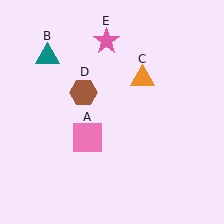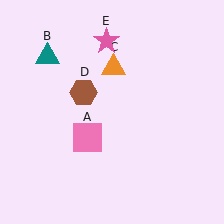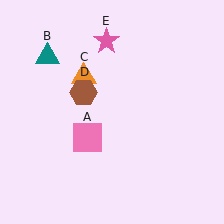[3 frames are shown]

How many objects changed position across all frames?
1 object changed position: orange triangle (object C).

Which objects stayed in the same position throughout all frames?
Pink square (object A) and teal triangle (object B) and brown hexagon (object D) and pink star (object E) remained stationary.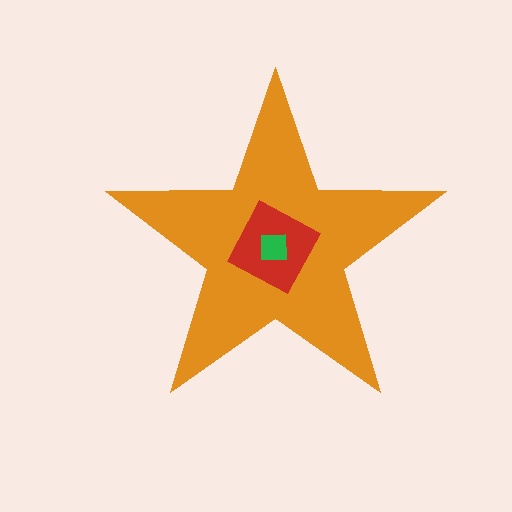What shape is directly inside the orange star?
The red diamond.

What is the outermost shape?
The orange star.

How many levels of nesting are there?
3.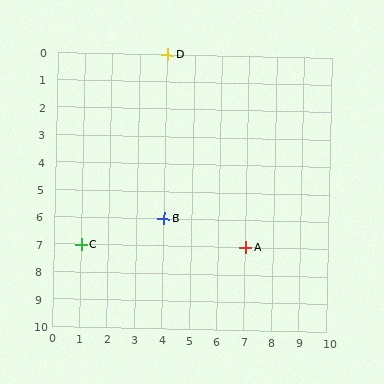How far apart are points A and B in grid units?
Points A and B are 3 columns and 1 row apart (about 3.2 grid units diagonally).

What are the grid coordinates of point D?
Point D is at grid coordinates (4, 0).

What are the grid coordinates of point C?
Point C is at grid coordinates (1, 7).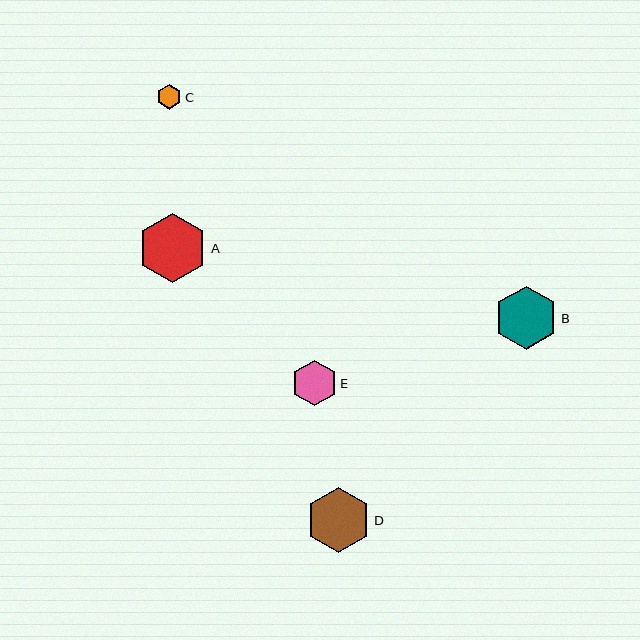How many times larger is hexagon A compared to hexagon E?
Hexagon A is approximately 1.5 times the size of hexagon E.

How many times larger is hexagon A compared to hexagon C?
Hexagon A is approximately 2.8 times the size of hexagon C.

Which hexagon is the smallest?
Hexagon C is the smallest with a size of approximately 25 pixels.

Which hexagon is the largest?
Hexagon A is the largest with a size of approximately 69 pixels.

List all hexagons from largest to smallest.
From largest to smallest: A, D, B, E, C.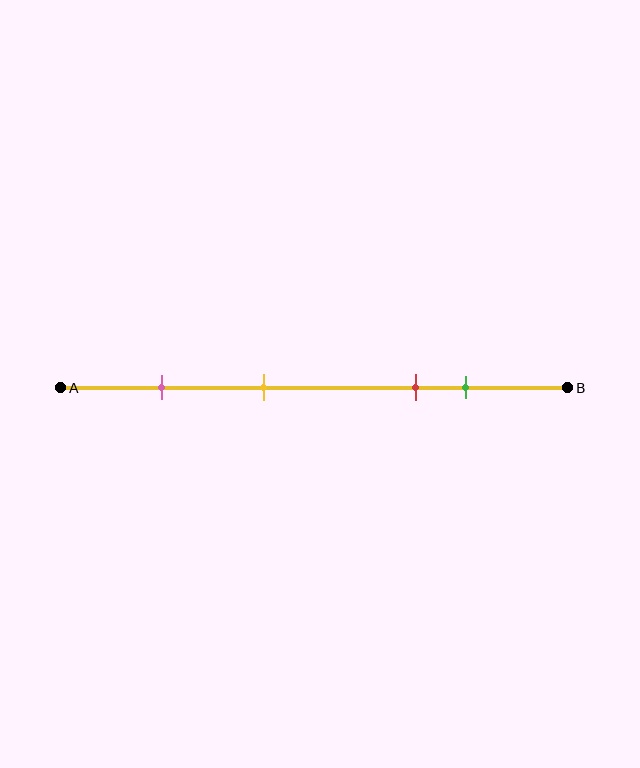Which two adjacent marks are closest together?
The red and green marks are the closest adjacent pair.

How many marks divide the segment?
There are 4 marks dividing the segment.